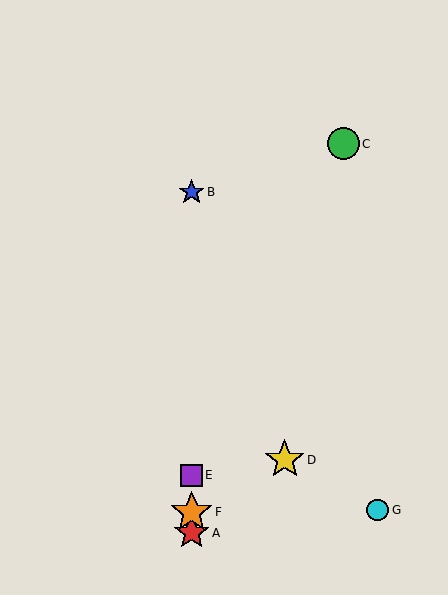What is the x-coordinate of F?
Object F is at x≈192.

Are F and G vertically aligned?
No, F is at x≈192 and G is at x≈378.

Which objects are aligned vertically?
Objects A, B, E, F are aligned vertically.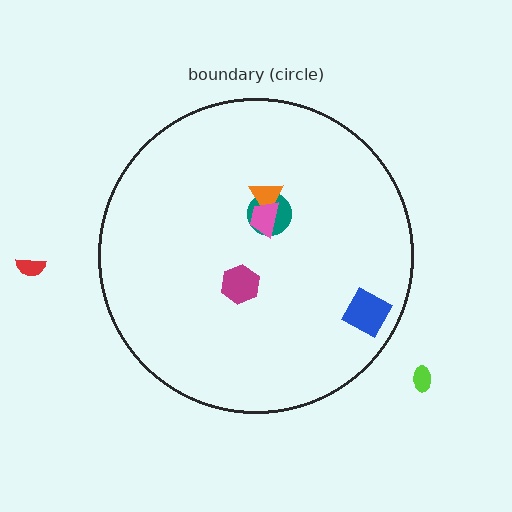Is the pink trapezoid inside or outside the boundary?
Inside.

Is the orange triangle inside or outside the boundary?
Inside.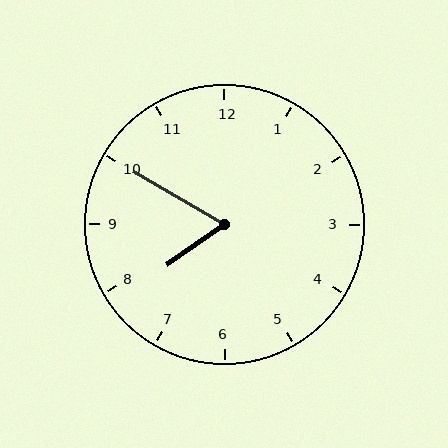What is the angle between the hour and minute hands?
Approximately 65 degrees.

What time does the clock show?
7:50.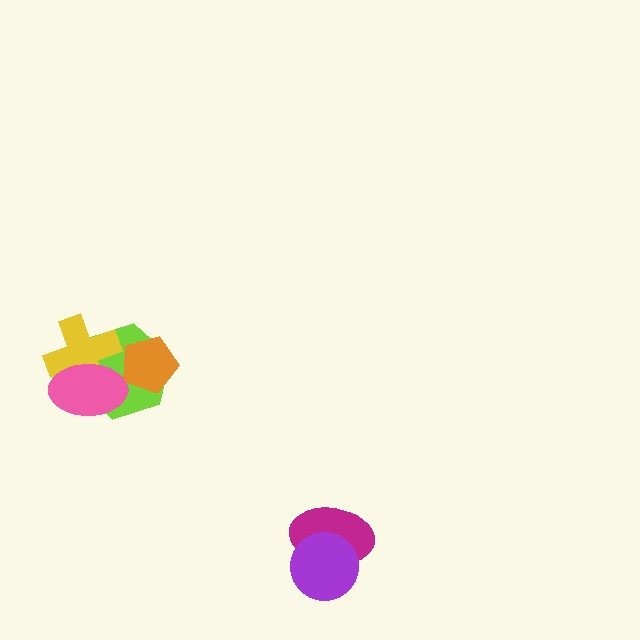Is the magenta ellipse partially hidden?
Yes, it is partially covered by another shape.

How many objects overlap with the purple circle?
1 object overlaps with the purple circle.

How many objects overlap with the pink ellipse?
2 objects overlap with the pink ellipse.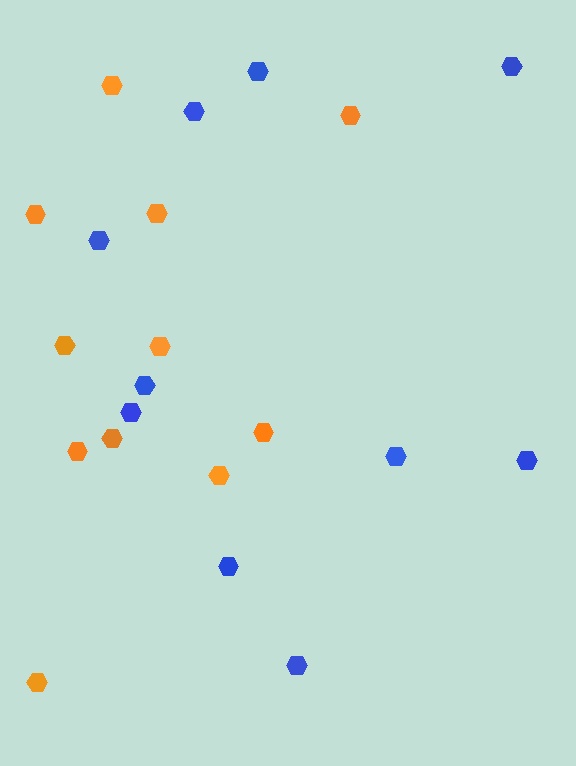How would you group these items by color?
There are 2 groups: one group of orange hexagons (11) and one group of blue hexagons (10).